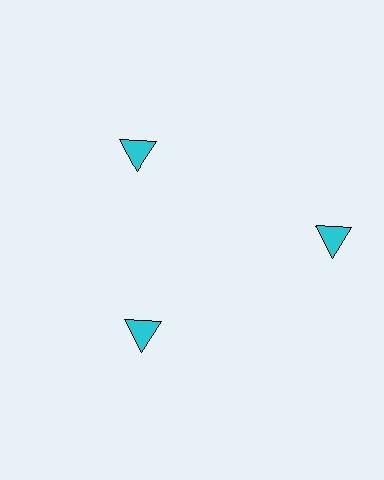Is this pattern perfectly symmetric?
No. The 3 cyan triangles are arranged in a ring, but one element near the 3 o'clock position is pushed outward from the center, breaking the 3-fold rotational symmetry.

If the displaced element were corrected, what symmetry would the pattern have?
It would have 3-fold rotational symmetry — the pattern would map onto itself every 120 degrees.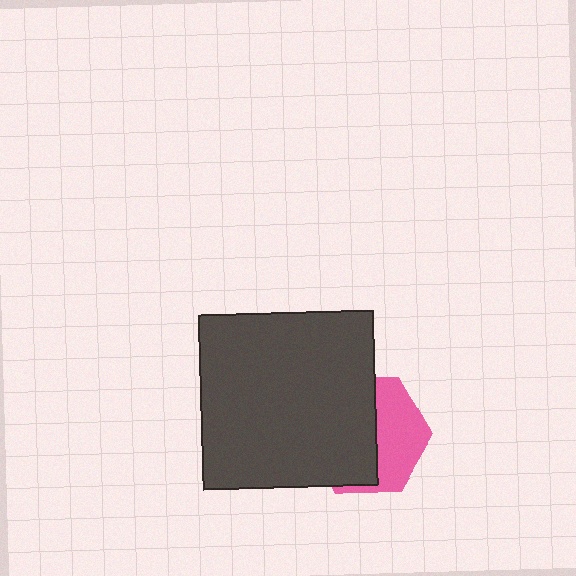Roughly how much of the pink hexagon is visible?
A small part of it is visible (roughly 42%).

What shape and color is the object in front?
The object in front is a dark gray square.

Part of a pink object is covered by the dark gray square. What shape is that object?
It is a hexagon.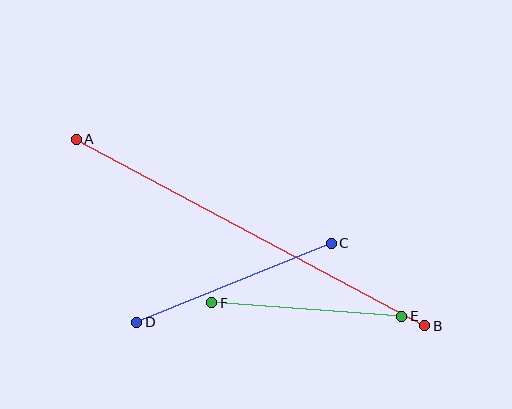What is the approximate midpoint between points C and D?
The midpoint is at approximately (234, 283) pixels.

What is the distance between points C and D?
The distance is approximately 210 pixels.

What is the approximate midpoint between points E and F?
The midpoint is at approximately (307, 309) pixels.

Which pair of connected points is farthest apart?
Points A and B are farthest apart.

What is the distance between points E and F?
The distance is approximately 191 pixels.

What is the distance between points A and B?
The distance is approximately 395 pixels.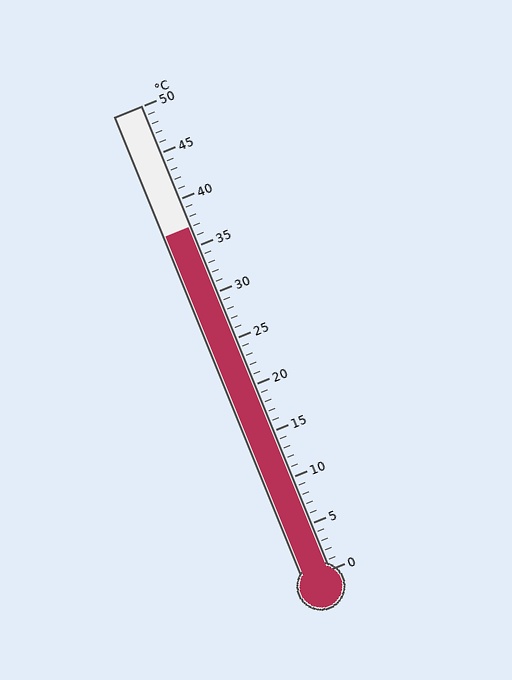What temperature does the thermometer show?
The thermometer shows approximately 37°C.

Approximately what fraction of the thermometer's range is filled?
The thermometer is filled to approximately 75% of its range.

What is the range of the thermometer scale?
The thermometer scale ranges from 0°C to 50°C.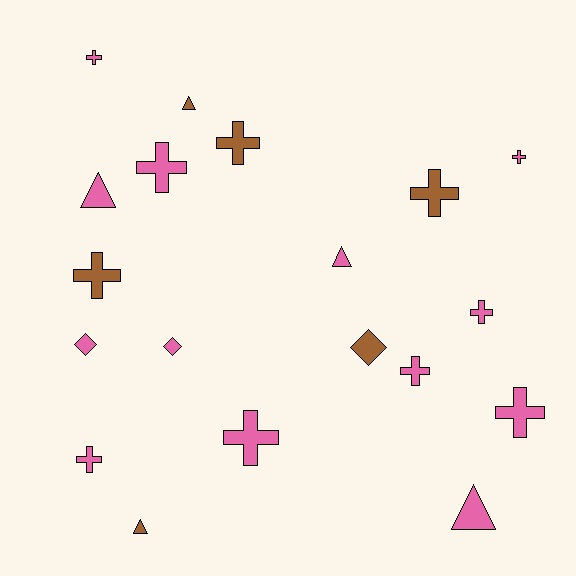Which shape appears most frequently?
Cross, with 11 objects.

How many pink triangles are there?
There are 3 pink triangles.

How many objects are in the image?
There are 19 objects.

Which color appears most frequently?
Pink, with 13 objects.